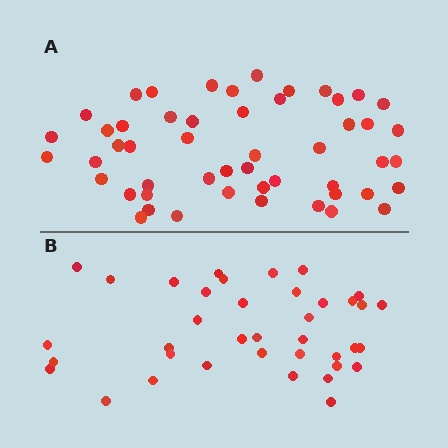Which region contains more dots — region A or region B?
Region A (the top region) has more dots.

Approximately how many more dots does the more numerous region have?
Region A has approximately 15 more dots than region B.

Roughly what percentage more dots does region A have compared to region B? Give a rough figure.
About 35% more.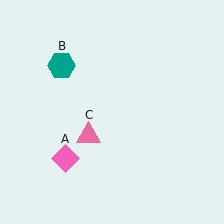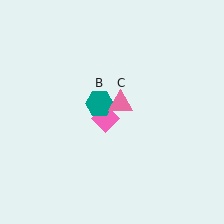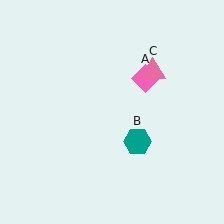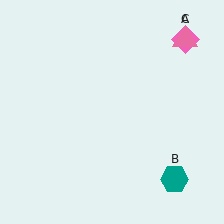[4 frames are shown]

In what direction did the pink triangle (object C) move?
The pink triangle (object C) moved up and to the right.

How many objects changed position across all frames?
3 objects changed position: pink diamond (object A), teal hexagon (object B), pink triangle (object C).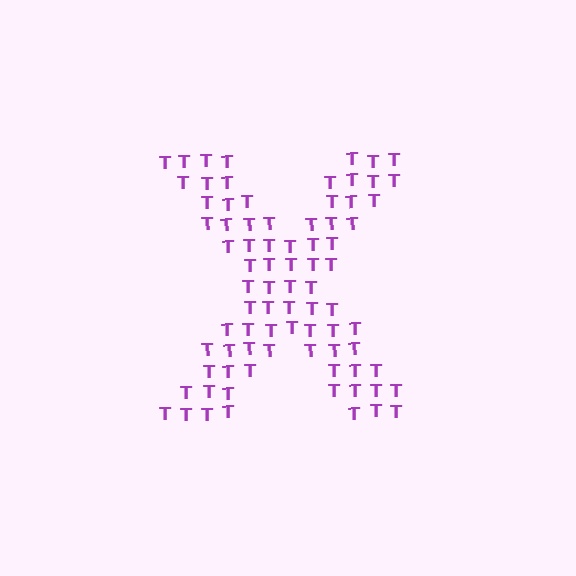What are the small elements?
The small elements are letter T's.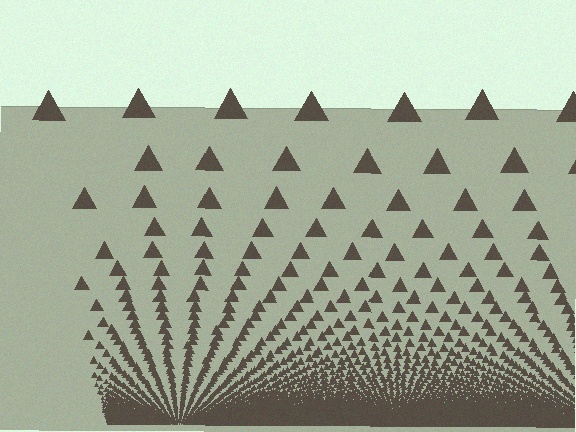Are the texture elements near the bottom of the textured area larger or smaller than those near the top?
Smaller. The gradient is inverted — elements near the bottom are smaller and denser.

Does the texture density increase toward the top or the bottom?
Density increases toward the bottom.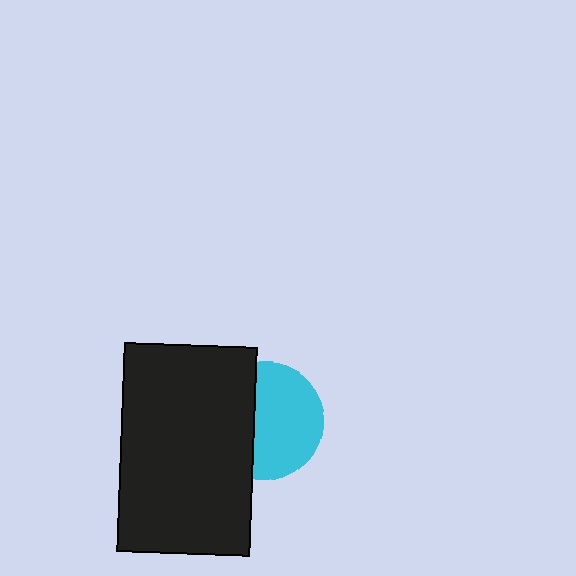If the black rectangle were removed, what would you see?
You would see the complete cyan circle.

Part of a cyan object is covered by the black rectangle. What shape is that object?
It is a circle.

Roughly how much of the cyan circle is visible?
About half of it is visible (roughly 61%).